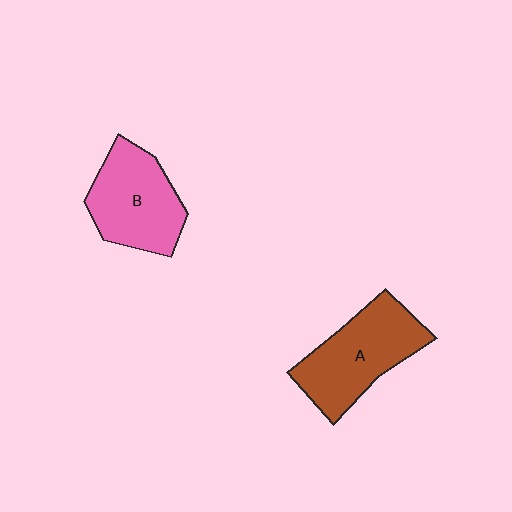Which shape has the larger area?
Shape A (brown).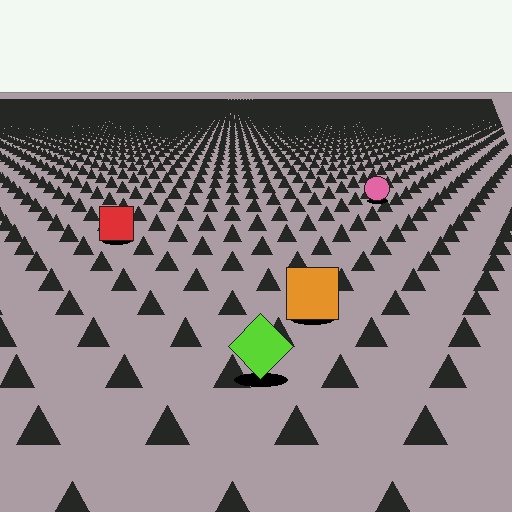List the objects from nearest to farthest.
From nearest to farthest: the lime diamond, the orange square, the red square, the pink circle.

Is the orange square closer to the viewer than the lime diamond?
No. The lime diamond is closer — you can tell from the texture gradient: the ground texture is coarser near it.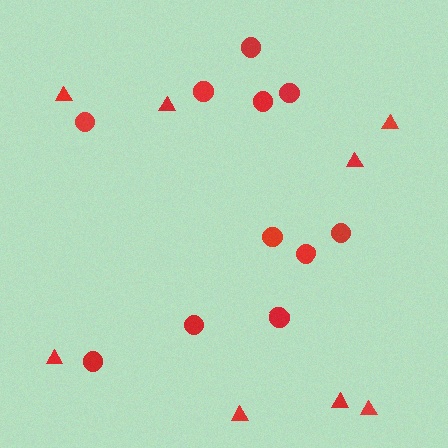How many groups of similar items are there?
There are 2 groups: one group of triangles (8) and one group of circles (11).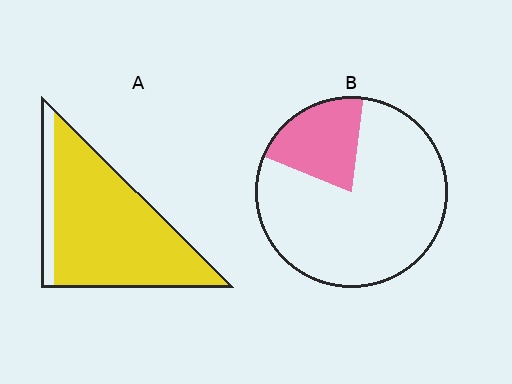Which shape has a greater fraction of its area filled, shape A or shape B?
Shape A.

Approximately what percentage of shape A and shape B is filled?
A is approximately 85% and B is approximately 20%.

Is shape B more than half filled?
No.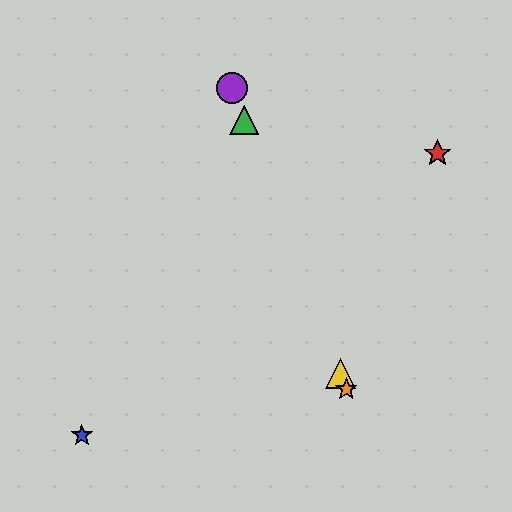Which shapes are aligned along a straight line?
The green triangle, the yellow triangle, the purple circle, the orange star are aligned along a straight line.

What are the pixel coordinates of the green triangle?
The green triangle is at (244, 120).